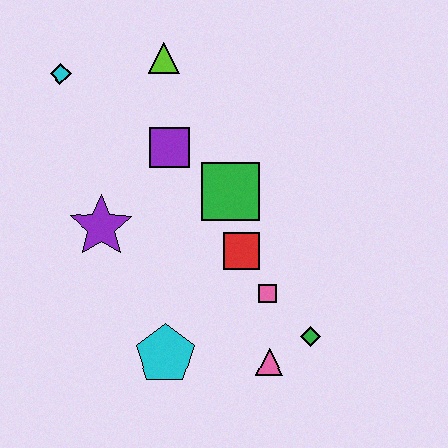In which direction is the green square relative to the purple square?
The green square is to the right of the purple square.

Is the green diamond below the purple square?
Yes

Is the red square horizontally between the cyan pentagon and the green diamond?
Yes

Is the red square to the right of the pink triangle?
No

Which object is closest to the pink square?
The red square is closest to the pink square.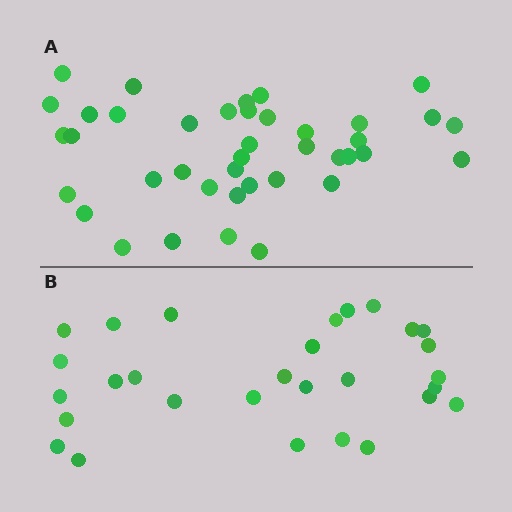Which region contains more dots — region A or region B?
Region A (the top region) has more dots.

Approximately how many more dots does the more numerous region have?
Region A has roughly 12 or so more dots than region B.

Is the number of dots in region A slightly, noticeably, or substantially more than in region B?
Region A has noticeably more, but not dramatically so. The ratio is roughly 1.4 to 1.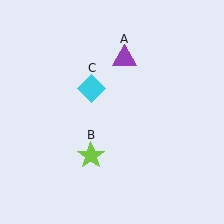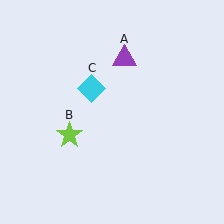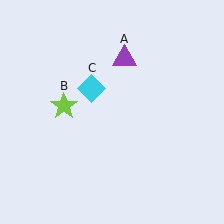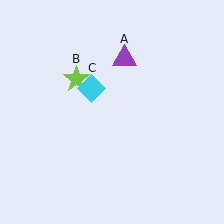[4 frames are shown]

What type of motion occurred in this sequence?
The lime star (object B) rotated clockwise around the center of the scene.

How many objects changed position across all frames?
1 object changed position: lime star (object B).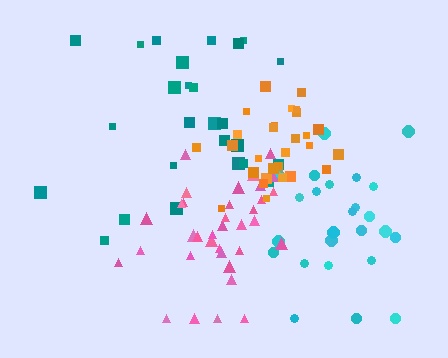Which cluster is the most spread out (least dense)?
Teal.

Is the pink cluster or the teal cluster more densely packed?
Pink.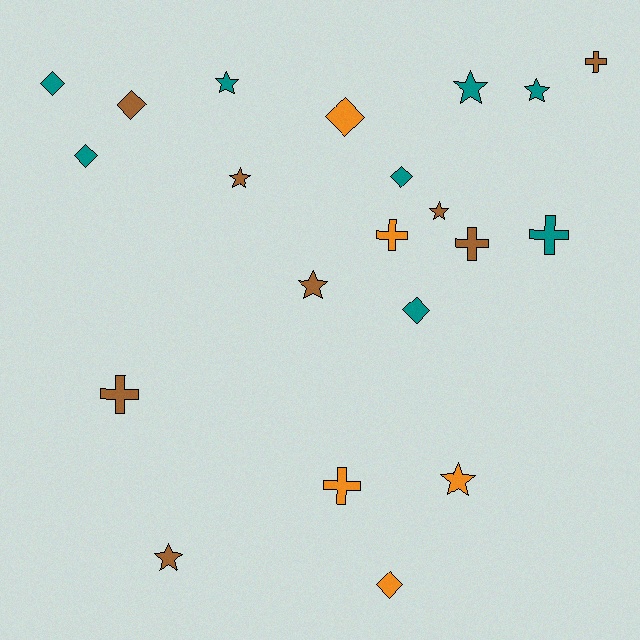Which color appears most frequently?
Teal, with 8 objects.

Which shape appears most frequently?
Star, with 8 objects.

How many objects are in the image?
There are 21 objects.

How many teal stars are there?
There are 3 teal stars.